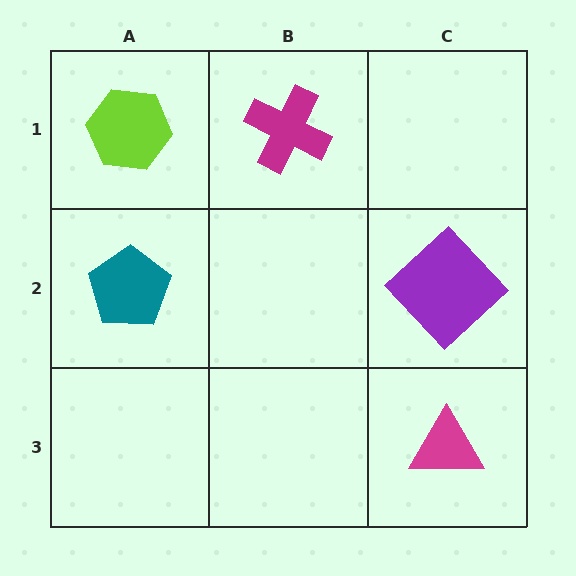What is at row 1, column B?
A magenta cross.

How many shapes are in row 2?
2 shapes.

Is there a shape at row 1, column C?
No, that cell is empty.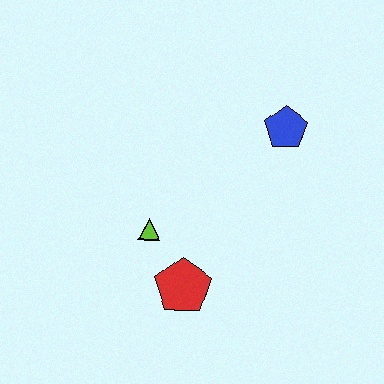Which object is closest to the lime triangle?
The red pentagon is closest to the lime triangle.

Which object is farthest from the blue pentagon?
The red pentagon is farthest from the blue pentagon.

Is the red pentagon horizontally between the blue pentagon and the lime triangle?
Yes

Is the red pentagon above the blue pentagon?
No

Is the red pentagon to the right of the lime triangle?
Yes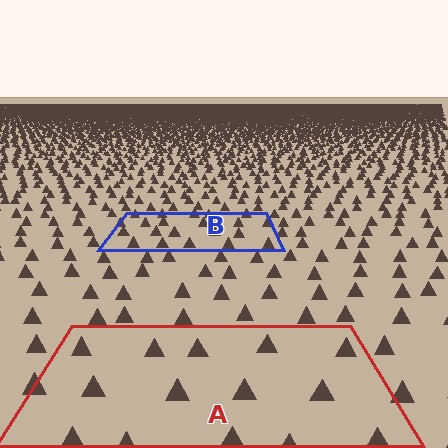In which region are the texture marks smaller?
The texture marks are smaller in region B, because it is farther away.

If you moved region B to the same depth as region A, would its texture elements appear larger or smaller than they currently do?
They would appear larger. At a closer depth, the same texture elements are projected at a bigger on-screen size.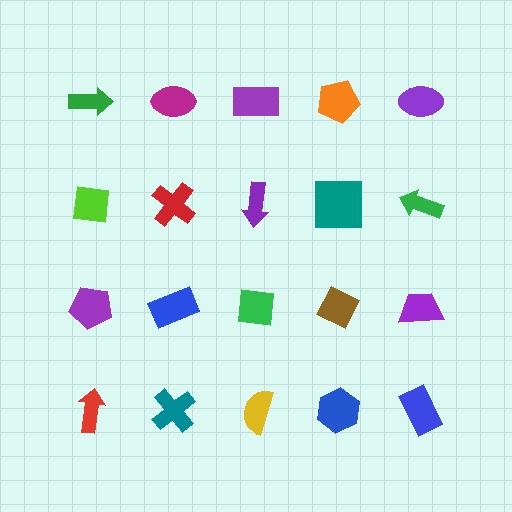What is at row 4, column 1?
A red arrow.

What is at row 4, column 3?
A yellow semicircle.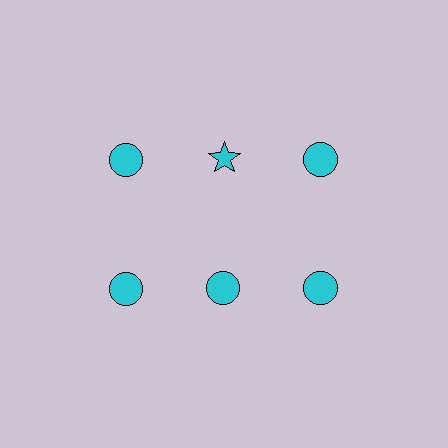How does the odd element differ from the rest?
It has a different shape: star instead of circle.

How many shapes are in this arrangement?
There are 6 shapes arranged in a grid pattern.